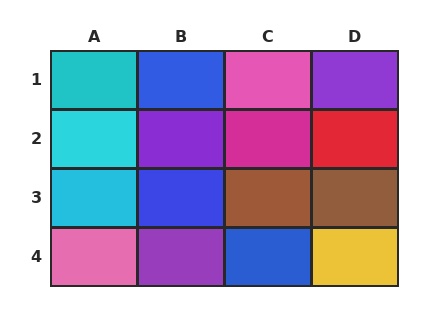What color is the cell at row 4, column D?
Yellow.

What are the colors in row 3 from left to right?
Cyan, blue, brown, brown.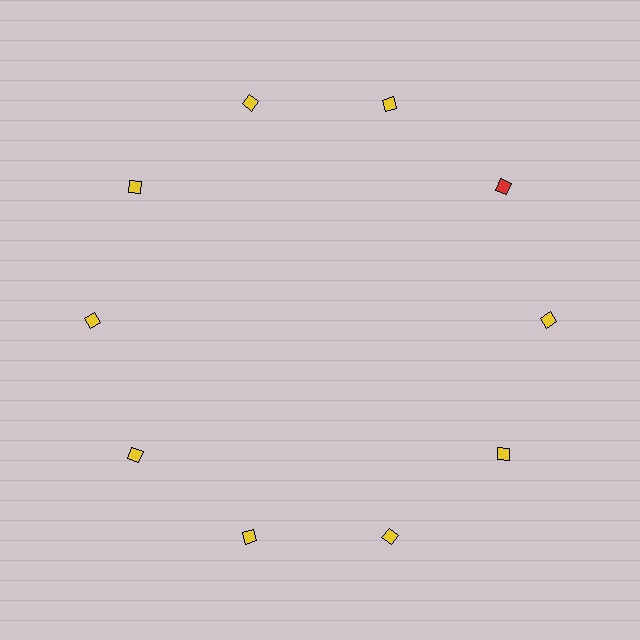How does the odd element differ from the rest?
It has a different color: red instead of yellow.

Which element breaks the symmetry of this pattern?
The red diamond at roughly the 2 o'clock position breaks the symmetry. All other shapes are yellow diamonds.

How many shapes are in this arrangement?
There are 10 shapes arranged in a ring pattern.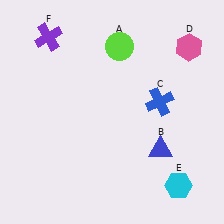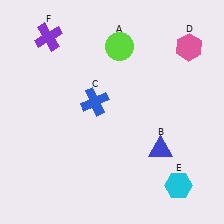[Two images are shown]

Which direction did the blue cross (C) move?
The blue cross (C) moved left.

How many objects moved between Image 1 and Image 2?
1 object moved between the two images.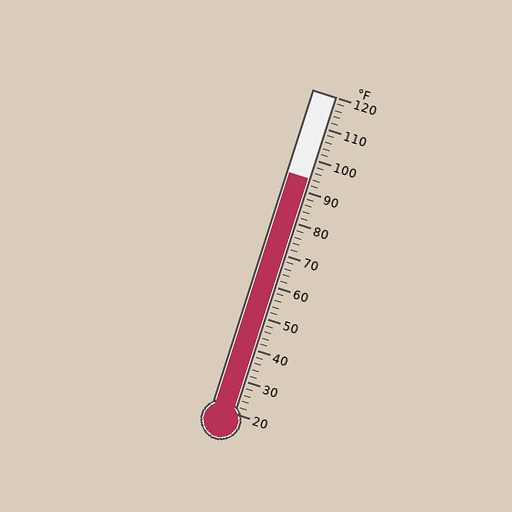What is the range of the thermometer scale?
The thermometer scale ranges from 20°F to 120°F.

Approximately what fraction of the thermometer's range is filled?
The thermometer is filled to approximately 75% of its range.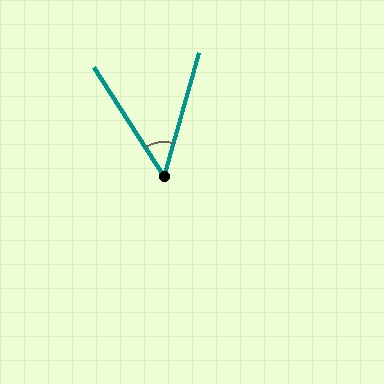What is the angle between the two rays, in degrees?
Approximately 48 degrees.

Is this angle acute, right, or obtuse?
It is acute.